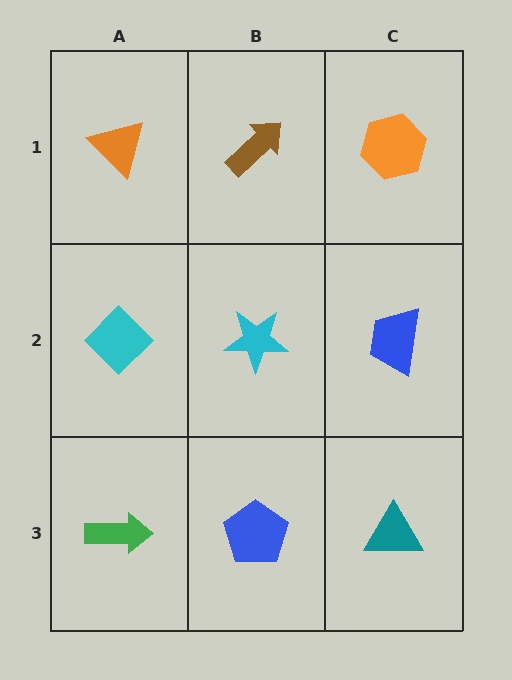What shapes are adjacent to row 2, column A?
An orange triangle (row 1, column A), a green arrow (row 3, column A), a cyan star (row 2, column B).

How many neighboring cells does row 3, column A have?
2.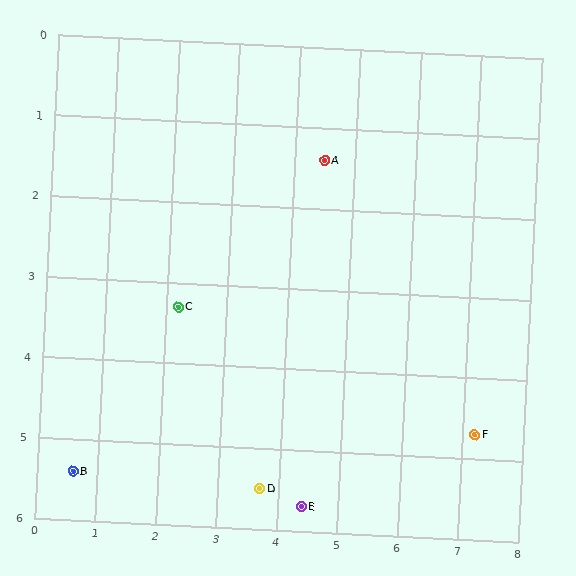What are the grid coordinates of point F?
Point F is at approximately (7.2, 4.7).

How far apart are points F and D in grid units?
Points F and D are about 3.6 grid units apart.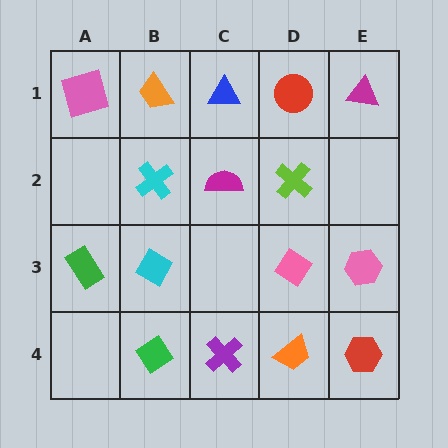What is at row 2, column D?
A lime cross.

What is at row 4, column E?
A red hexagon.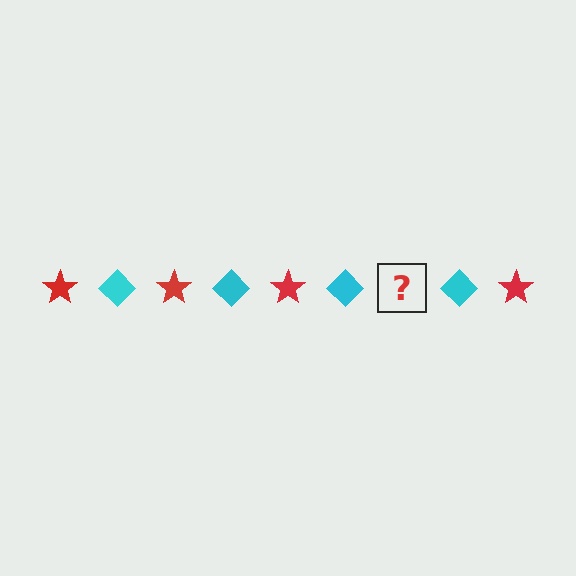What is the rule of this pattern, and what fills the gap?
The rule is that the pattern alternates between red star and cyan diamond. The gap should be filled with a red star.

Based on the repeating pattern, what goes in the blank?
The blank should be a red star.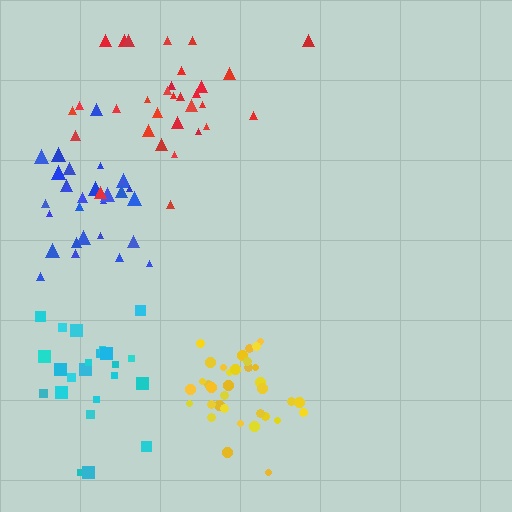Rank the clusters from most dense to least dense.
yellow, blue, red, cyan.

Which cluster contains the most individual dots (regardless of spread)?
Yellow (35).